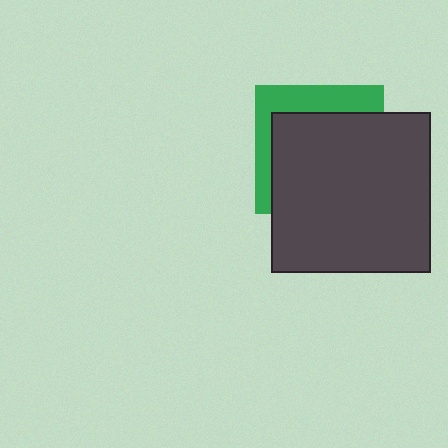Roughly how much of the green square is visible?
A small part of it is visible (roughly 30%).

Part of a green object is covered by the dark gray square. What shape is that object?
It is a square.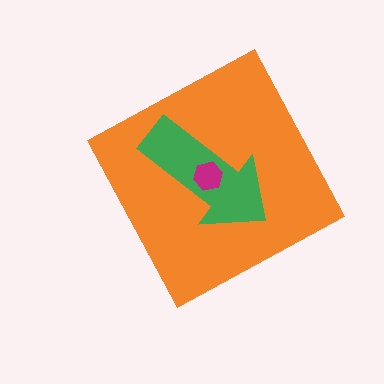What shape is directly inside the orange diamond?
The green arrow.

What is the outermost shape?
The orange diamond.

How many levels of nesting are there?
3.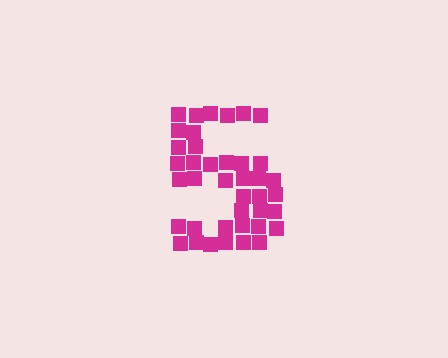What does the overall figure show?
The overall figure shows the digit 5.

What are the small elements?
The small elements are squares.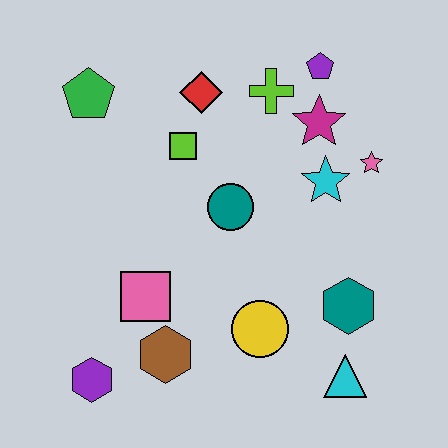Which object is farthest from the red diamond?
The cyan triangle is farthest from the red diamond.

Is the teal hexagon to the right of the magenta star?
Yes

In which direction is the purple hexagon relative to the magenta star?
The purple hexagon is below the magenta star.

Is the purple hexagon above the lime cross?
No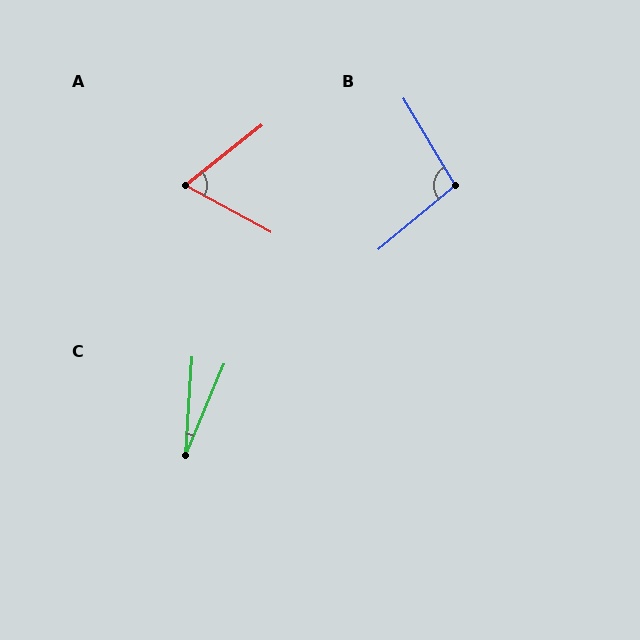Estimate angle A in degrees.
Approximately 67 degrees.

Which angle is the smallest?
C, at approximately 19 degrees.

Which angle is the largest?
B, at approximately 98 degrees.